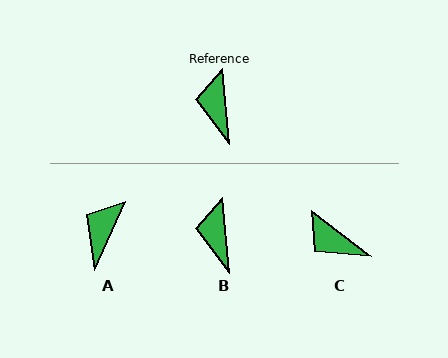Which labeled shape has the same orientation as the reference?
B.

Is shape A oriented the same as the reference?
No, it is off by about 30 degrees.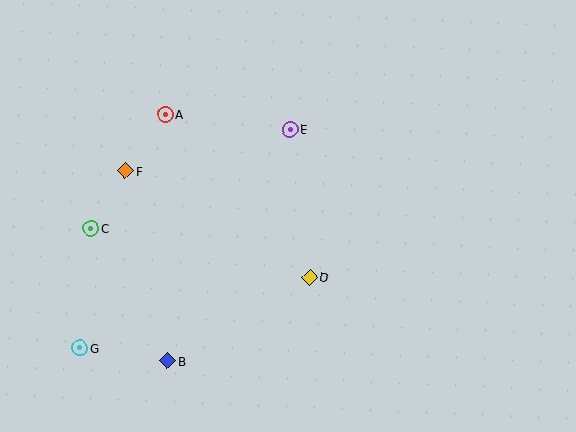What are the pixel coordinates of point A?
Point A is at (165, 115).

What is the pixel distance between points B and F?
The distance between B and F is 194 pixels.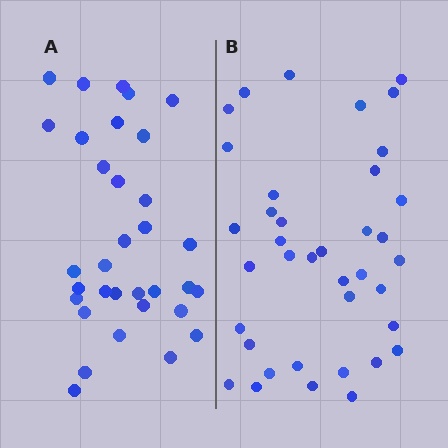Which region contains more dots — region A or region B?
Region B (the right region) has more dots.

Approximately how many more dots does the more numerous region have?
Region B has about 5 more dots than region A.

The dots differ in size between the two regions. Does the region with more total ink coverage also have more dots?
No. Region A has more total ink coverage because its dots are larger, but region B actually contains more individual dots. Total area can be misleading — the number of items is what matters here.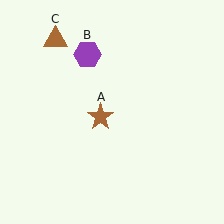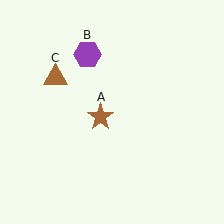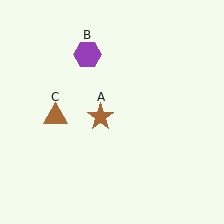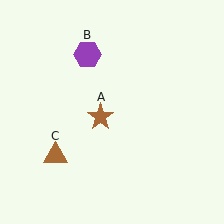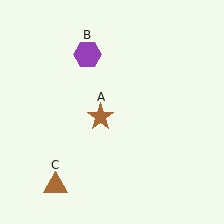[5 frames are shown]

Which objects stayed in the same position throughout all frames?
Brown star (object A) and purple hexagon (object B) remained stationary.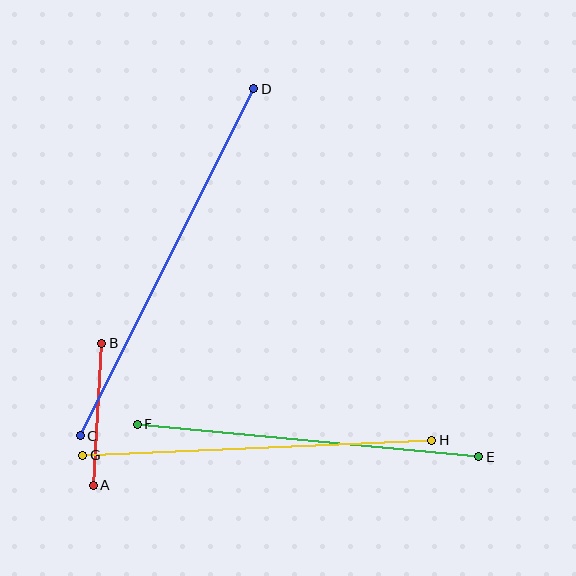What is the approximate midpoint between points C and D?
The midpoint is at approximately (167, 262) pixels.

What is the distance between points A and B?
The distance is approximately 142 pixels.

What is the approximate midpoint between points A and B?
The midpoint is at approximately (98, 414) pixels.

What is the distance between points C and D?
The distance is approximately 388 pixels.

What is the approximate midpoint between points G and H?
The midpoint is at approximately (257, 448) pixels.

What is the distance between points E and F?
The distance is approximately 343 pixels.